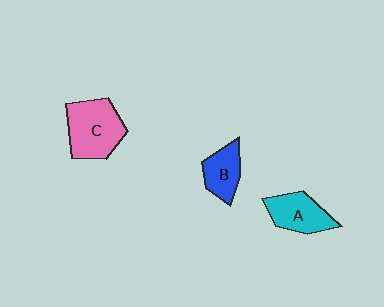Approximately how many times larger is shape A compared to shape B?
Approximately 1.2 times.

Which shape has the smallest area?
Shape B (blue).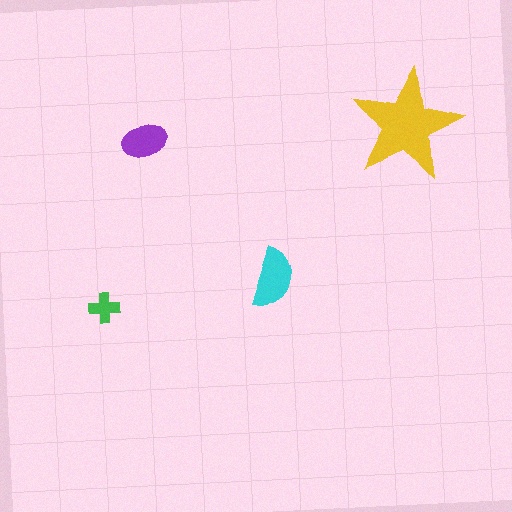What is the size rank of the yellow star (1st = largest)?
1st.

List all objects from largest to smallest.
The yellow star, the cyan semicircle, the purple ellipse, the green cross.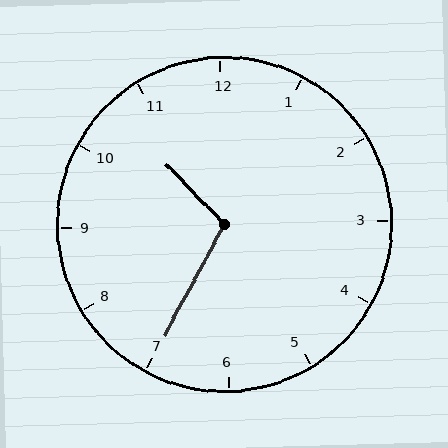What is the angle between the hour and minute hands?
Approximately 108 degrees.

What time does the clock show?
10:35.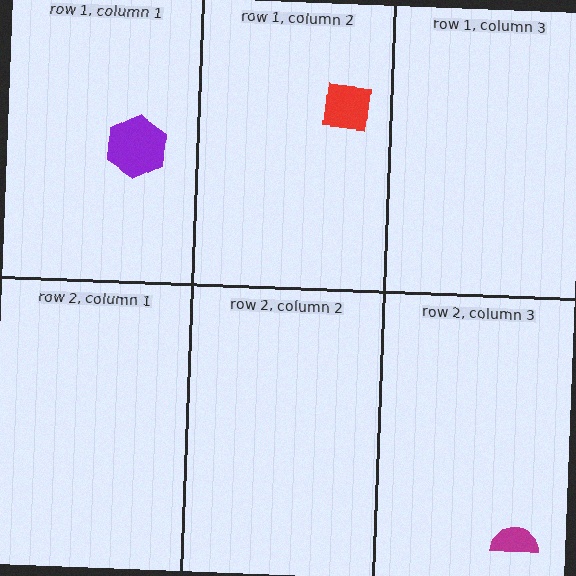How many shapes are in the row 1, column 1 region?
1.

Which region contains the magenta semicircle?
The row 2, column 3 region.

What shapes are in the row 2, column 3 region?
The magenta semicircle.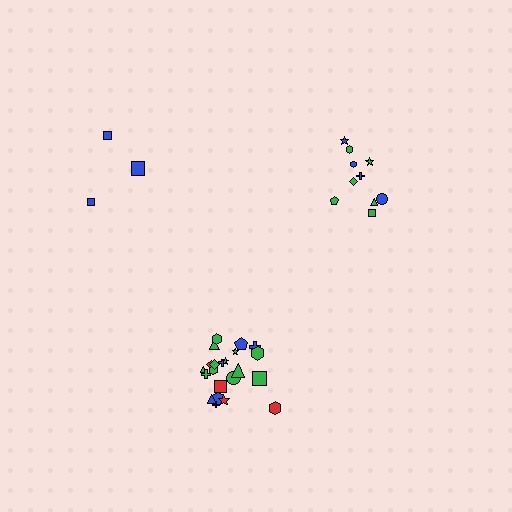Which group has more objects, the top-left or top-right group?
The top-right group.